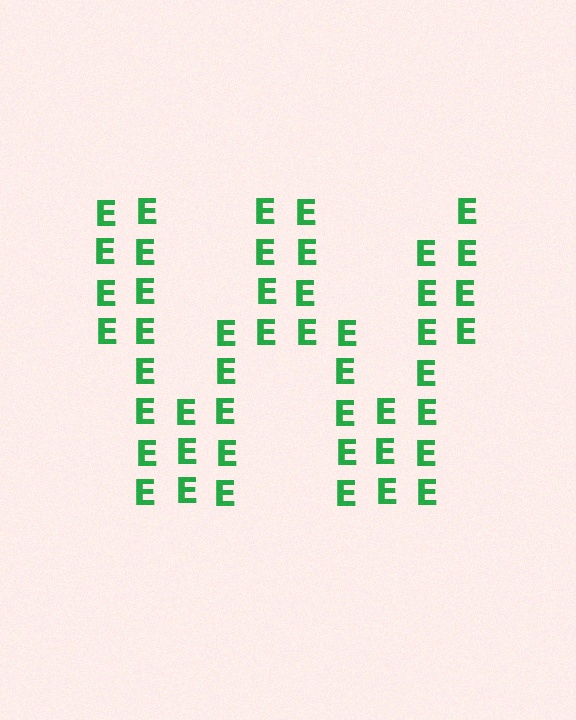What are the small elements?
The small elements are letter E's.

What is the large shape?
The large shape is the letter W.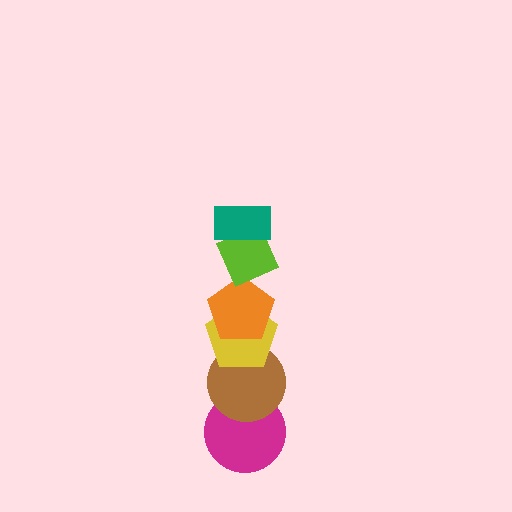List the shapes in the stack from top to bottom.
From top to bottom: the teal rectangle, the lime diamond, the orange pentagon, the yellow pentagon, the brown circle, the magenta circle.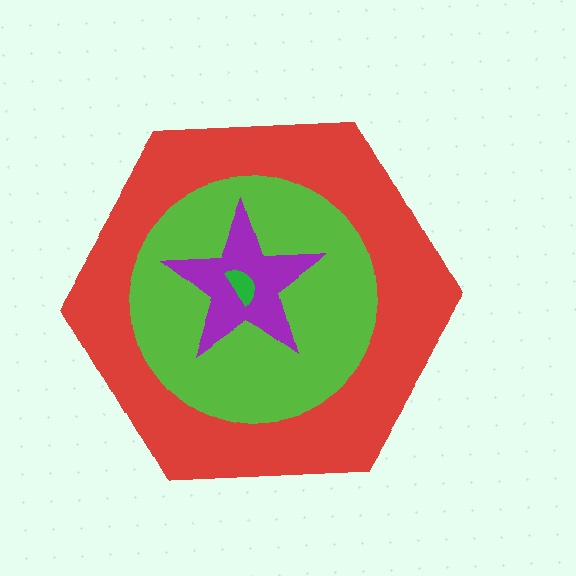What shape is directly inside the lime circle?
The purple star.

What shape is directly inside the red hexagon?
The lime circle.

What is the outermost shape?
The red hexagon.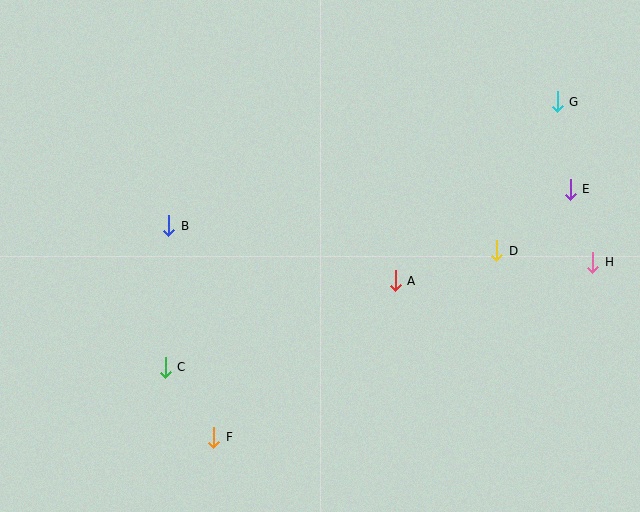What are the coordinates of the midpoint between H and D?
The midpoint between H and D is at (545, 257).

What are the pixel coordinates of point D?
Point D is at (497, 251).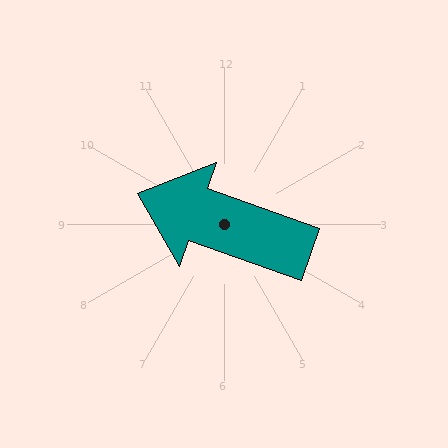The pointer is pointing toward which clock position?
Roughly 10 o'clock.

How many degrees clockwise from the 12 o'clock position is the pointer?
Approximately 289 degrees.